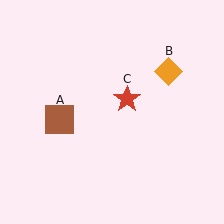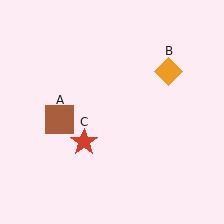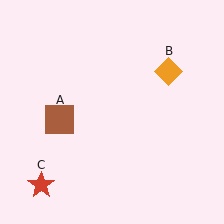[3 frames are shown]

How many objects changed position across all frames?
1 object changed position: red star (object C).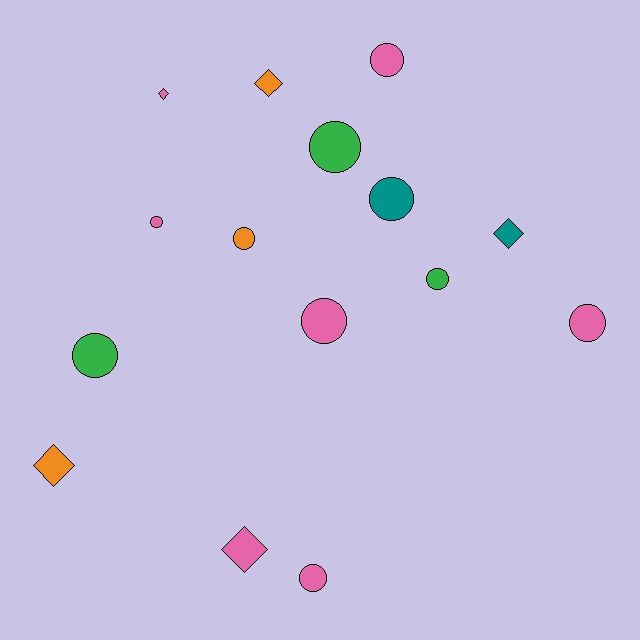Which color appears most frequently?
Pink, with 7 objects.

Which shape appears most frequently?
Circle, with 10 objects.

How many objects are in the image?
There are 15 objects.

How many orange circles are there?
There is 1 orange circle.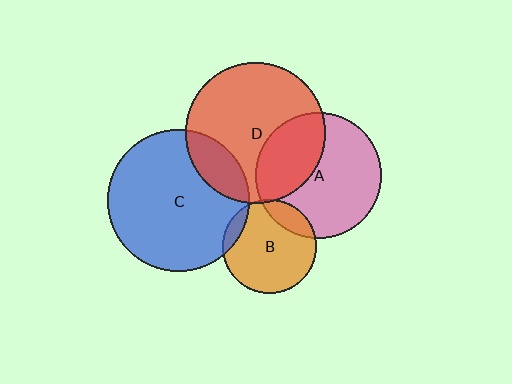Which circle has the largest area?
Circle C (blue).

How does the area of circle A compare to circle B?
Approximately 1.8 times.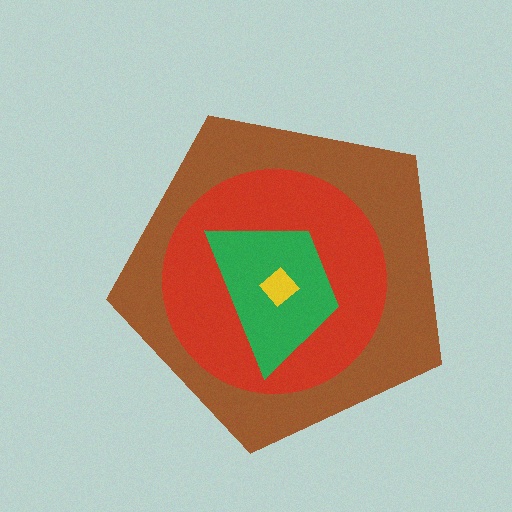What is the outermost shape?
The brown pentagon.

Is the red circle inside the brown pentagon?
Yes.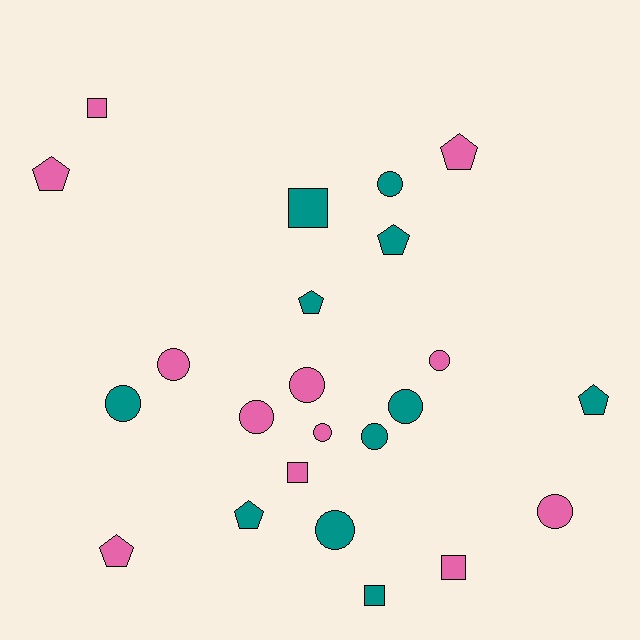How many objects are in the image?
There are 23 objects.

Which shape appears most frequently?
Circle, with 11 objects.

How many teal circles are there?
There are 5 teal circles.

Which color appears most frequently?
Pink, with 12 objects.